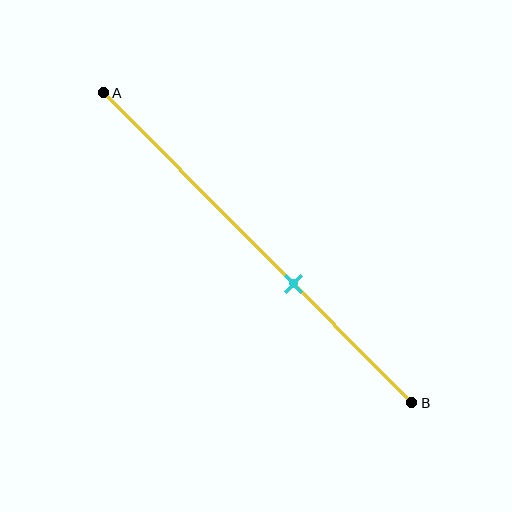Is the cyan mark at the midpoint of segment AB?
No, the mark is at about 60% from A, not at the 50% midpoint.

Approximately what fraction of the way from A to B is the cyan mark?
The cyan mark is approximately 60% of the way from A to B.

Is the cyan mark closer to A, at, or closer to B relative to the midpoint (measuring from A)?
The cyan mark is closer to point B than the midpoint of segment AB.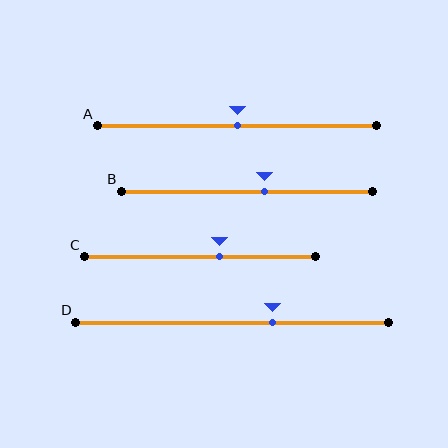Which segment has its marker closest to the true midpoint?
Segment A has its marker closest to the true midpoint.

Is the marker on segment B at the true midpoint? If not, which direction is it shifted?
No, the marker on segment B is shifted to the right by about 7% of the segment length.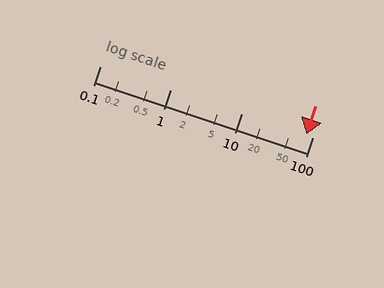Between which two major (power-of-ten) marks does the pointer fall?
The pointer is between 10 and 100.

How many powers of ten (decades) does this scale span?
The scale spans 3 decades, from 0.1 to 100.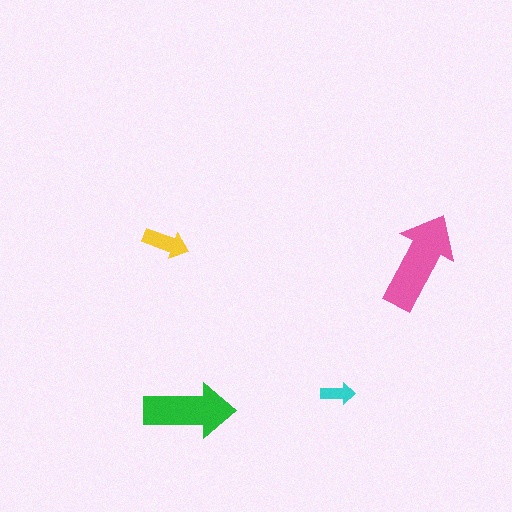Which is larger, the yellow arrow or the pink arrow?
The pink one.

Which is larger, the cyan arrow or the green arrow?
The green one.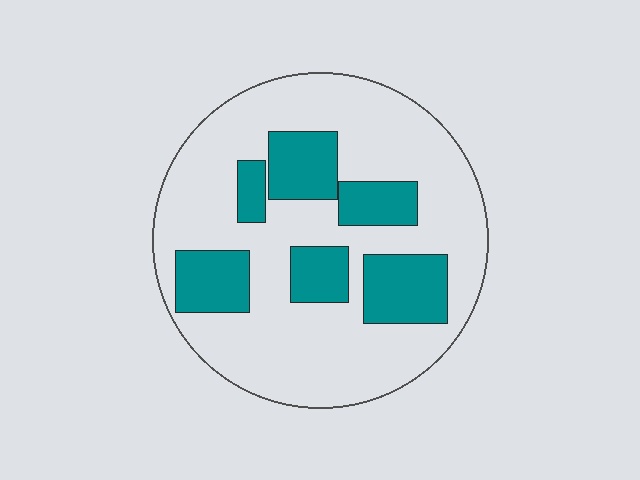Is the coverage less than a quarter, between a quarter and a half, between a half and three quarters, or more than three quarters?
Between a quarter and a half.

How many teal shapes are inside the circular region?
6.